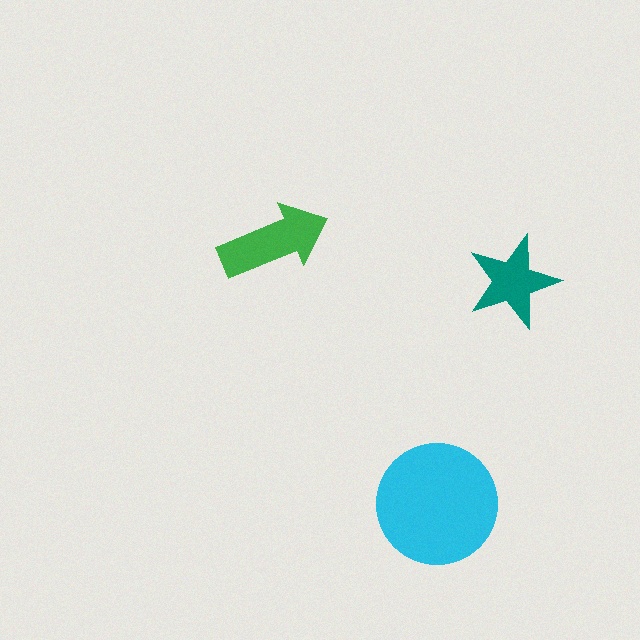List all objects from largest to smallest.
The cyan circle, the green arrow, the teal star.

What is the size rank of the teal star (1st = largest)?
3rd.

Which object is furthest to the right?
The teal star is rightmost.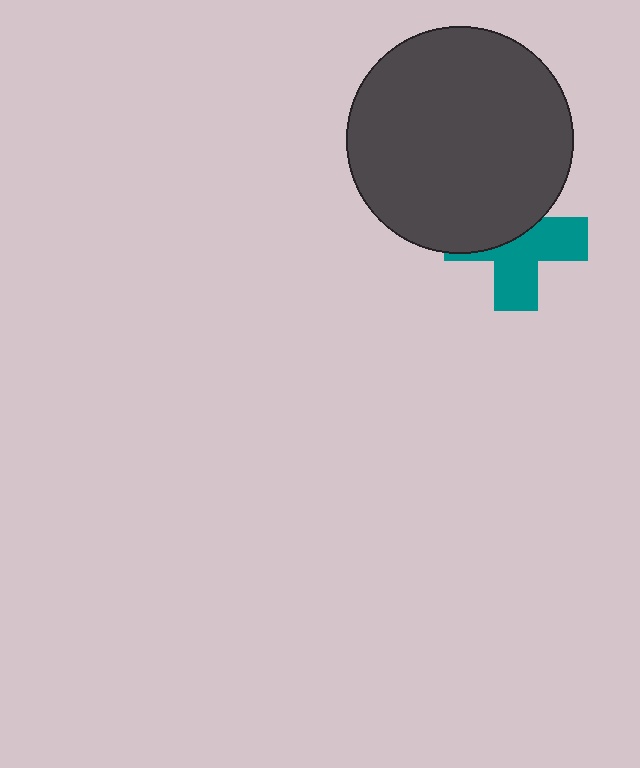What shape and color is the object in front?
The object in front is a dark gray circle.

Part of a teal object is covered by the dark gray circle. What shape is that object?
It is a cross.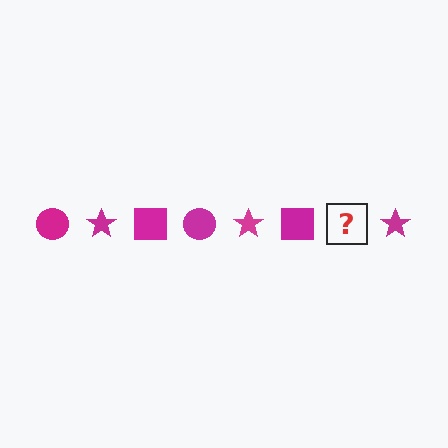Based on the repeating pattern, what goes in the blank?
The blank should be a magenta circle.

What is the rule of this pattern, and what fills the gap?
The rule is that the pattern cycles through circle, star, square shapes in magenta. The gap should be filled with a magenta circle.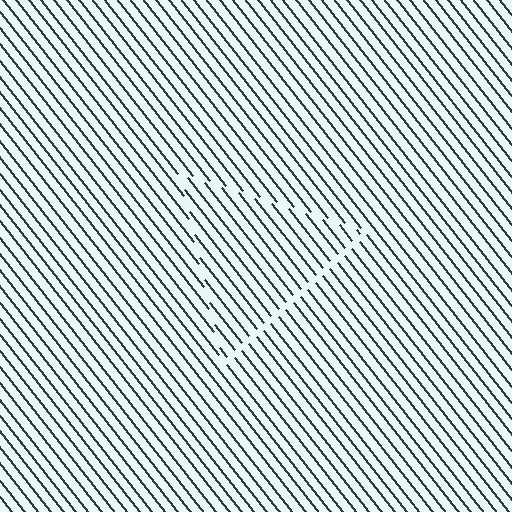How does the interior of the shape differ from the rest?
The interior of the shape contains the same grating, shifted by half a period — the contour is defined by the phase discontinuity where line-ends from the inner and outer gratings abut.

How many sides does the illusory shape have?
3 sides — the line-ends trace a triangle.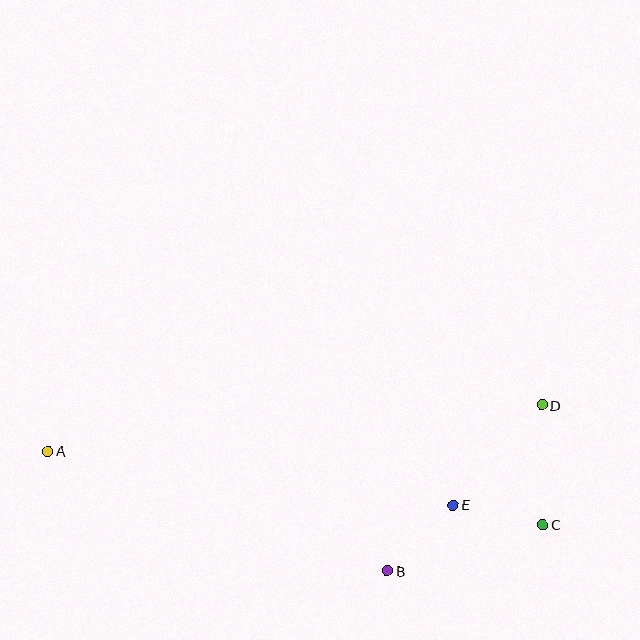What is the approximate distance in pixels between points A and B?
The distance between A and B is approximately 360 pixels.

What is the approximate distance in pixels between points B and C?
The distance between B and C is approximately 162 pixels.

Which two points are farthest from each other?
Points A and C are farthest from each other.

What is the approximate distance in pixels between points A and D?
The distance between A and D is approximately 496 pixels.